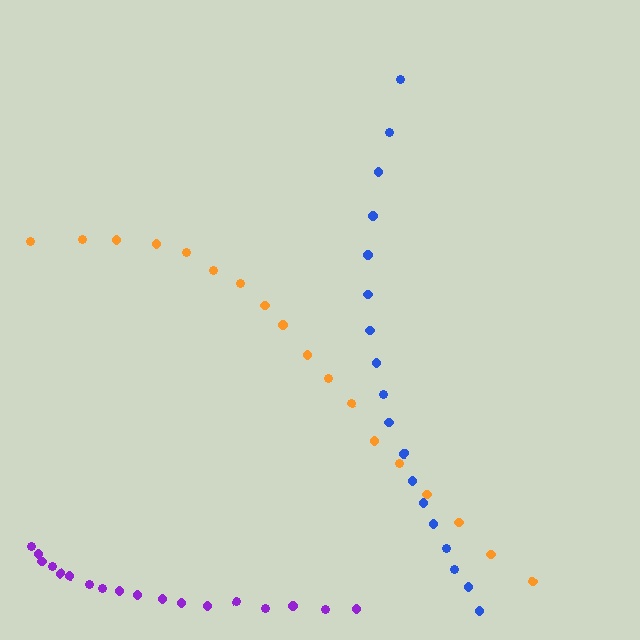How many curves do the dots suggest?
There are 3 distinct paths.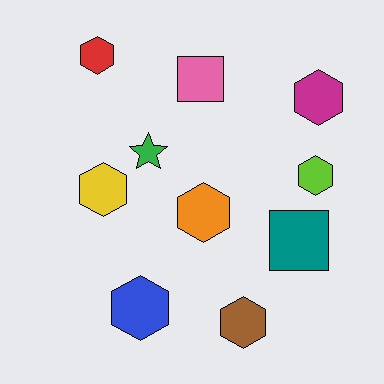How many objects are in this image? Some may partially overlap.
There are 10 objects.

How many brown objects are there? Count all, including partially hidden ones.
There is 1 brown object.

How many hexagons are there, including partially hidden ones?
There are 7 hexagons.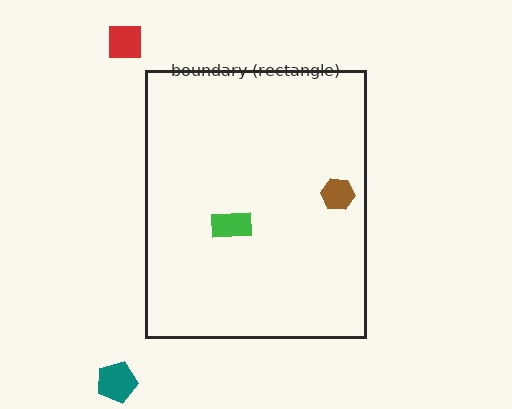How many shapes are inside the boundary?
2 inside, 2 outside.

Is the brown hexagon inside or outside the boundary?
Inside.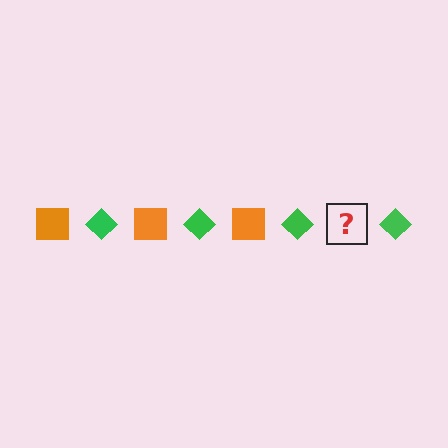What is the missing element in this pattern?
The missing element is an orange square.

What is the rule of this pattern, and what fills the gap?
The rule is that the pattern alternates between orange square and green diamond. The gap should be filled with an orange square.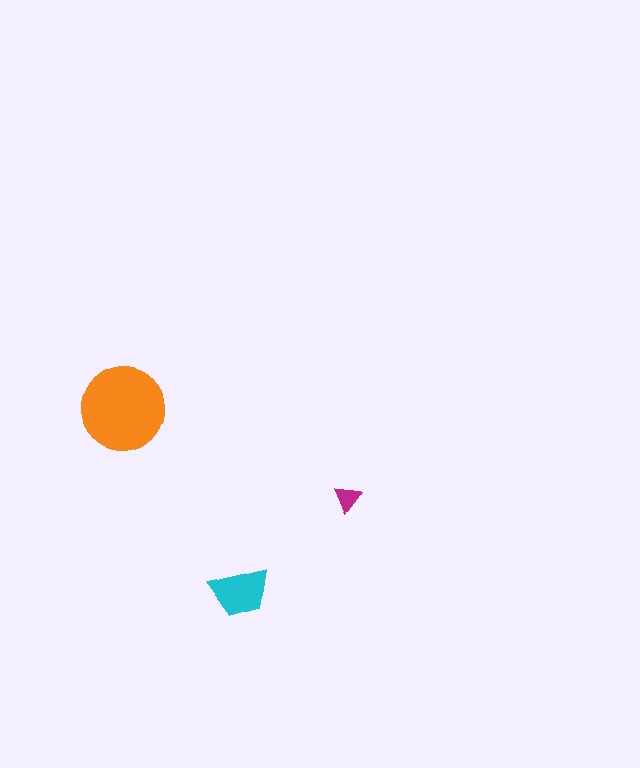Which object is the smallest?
The magenta triangle.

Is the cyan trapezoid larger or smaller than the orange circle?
Smaller.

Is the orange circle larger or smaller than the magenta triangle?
Larger.